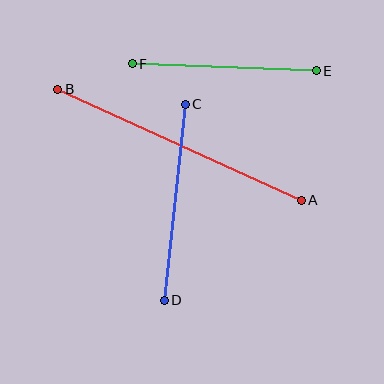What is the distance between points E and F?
The distance is approximately 184 pixels.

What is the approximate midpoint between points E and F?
The midpoint is at approximately (224, 67) pixels.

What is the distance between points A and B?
The distance is approximately 267 pixels.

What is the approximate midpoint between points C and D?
The midpoint is at approximately (175, 202) pixels.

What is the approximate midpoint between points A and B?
The midpoint is at approximately (179, 145) pixels.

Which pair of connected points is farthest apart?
Points A and B are farthest apart.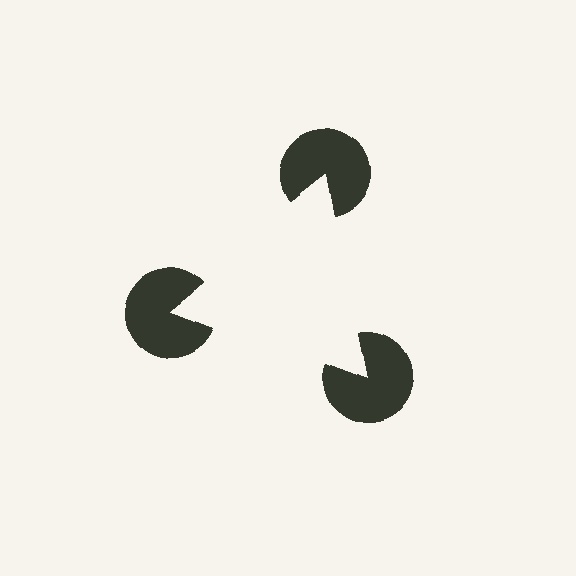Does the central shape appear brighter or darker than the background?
It typically appears slightly brighter than the background, even though no actual brightness change is drawn.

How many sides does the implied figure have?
3 sides.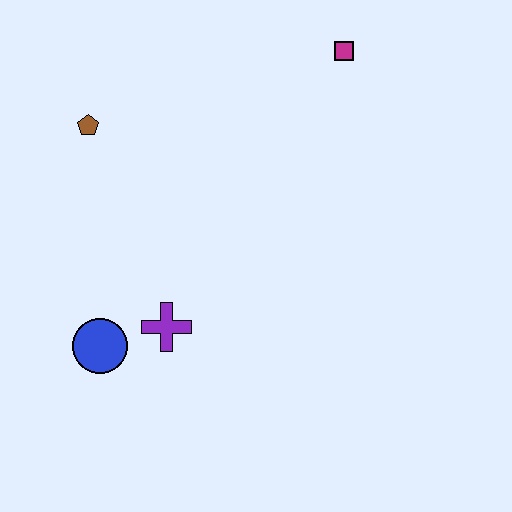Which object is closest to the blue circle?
The purple cross is closest to the blue circle.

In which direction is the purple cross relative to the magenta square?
The purple cross is below the magenta square.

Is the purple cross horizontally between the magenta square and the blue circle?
Yes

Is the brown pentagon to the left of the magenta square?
Yes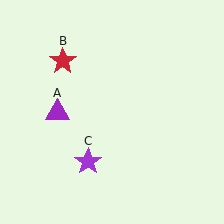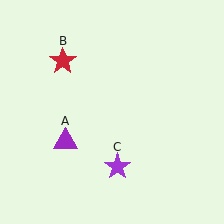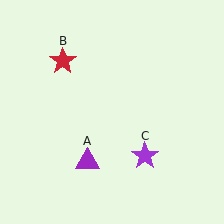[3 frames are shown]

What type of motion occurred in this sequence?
The purple triangle (object A), purple star (object C) rotated counterclockwise around the center of the scene.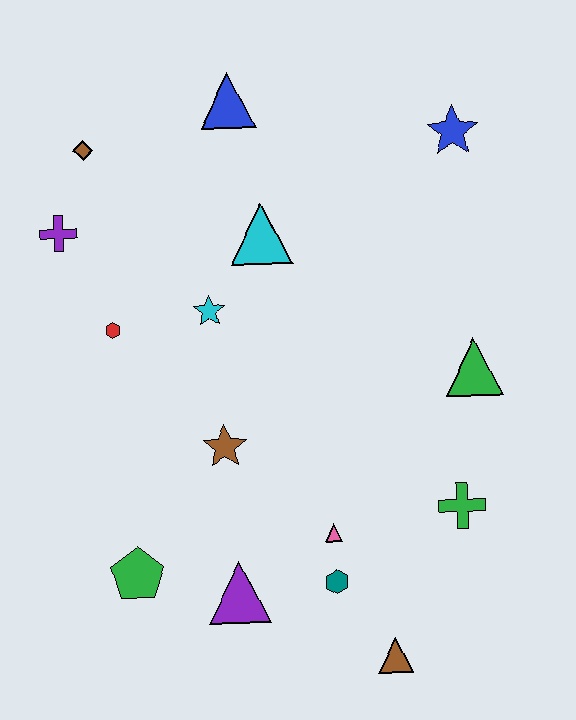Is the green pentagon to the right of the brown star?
No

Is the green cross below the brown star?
Yes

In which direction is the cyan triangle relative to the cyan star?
The cyan triangle is above the cyan star.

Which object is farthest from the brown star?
The blue star is farthest from the brown star.